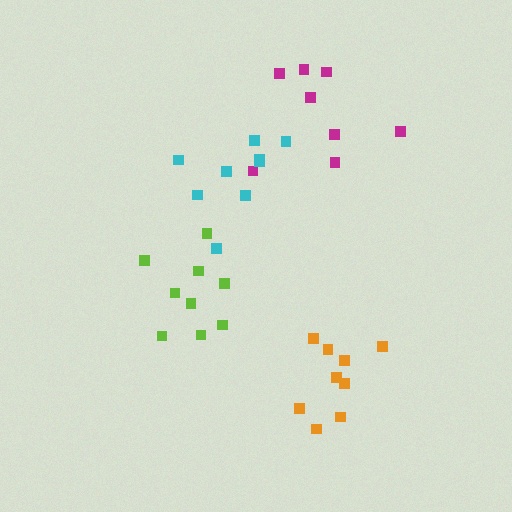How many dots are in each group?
Group 1: 8 dots, Group 2: 9 dots, Group 3: 9 dots, Group 4: 9 dots (35 total).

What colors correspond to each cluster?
The clusters are colored: magenta, orange, cyan, lime.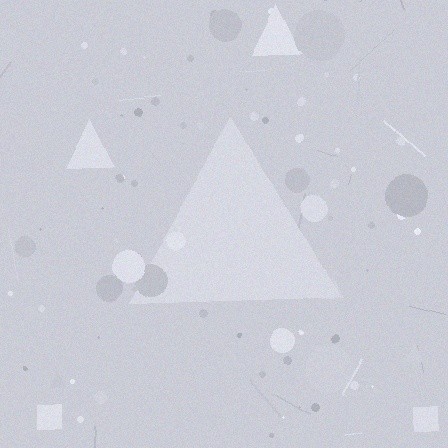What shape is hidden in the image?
A triangle is hidden in the image.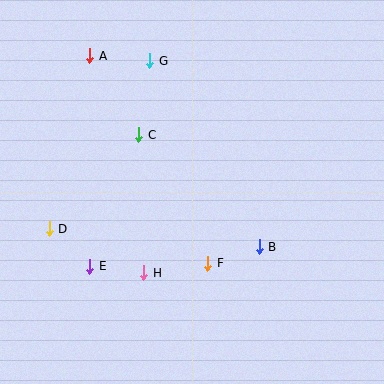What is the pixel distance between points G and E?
The distance between G and E is 214 pixels.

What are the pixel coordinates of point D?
Point D is at (49, 229).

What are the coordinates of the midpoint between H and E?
The midpoint between H and E is at (117, 269).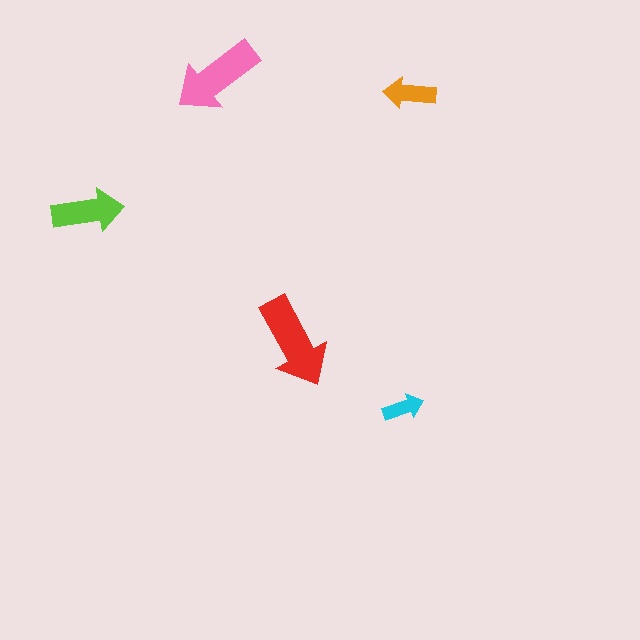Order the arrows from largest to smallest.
the red one, the pink one, the lime one, the orange one, the cyan one.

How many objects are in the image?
There are 5 objects in the image.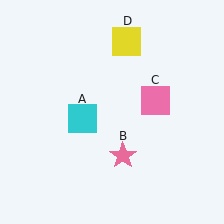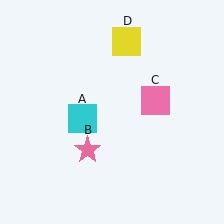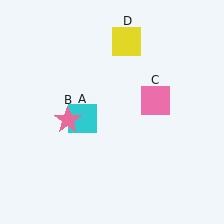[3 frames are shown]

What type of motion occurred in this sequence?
The pink star (object B) rotated clockwise around the center of the scene.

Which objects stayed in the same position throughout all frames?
Cyan square (object A) and pink square (object C) and yellow square (object D) remained stationary.